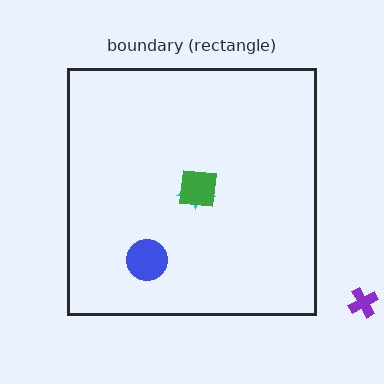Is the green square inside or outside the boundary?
Inside.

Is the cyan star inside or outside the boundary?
Inside.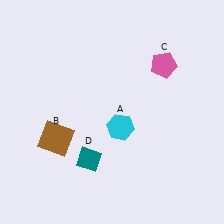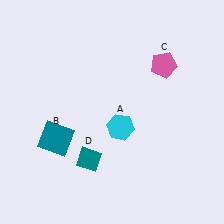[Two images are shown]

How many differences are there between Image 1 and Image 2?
There is 1 difference between the two images.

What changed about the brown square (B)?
In Image 1, B is brown. In Image 2, it changed to teal.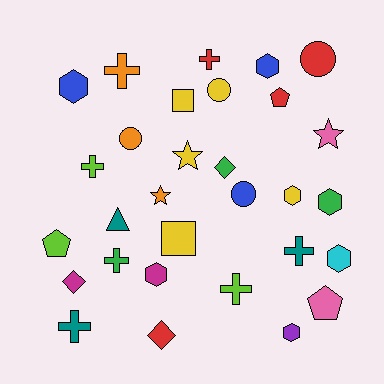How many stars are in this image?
There are 3 stars.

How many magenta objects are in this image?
There are 2 magenta objects.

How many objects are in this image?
There are 30 objects.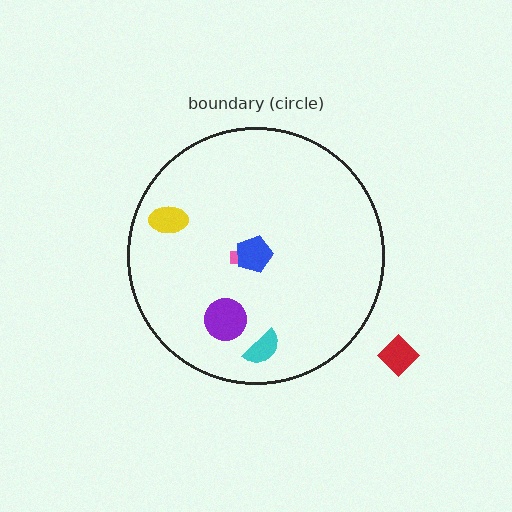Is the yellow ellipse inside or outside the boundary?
Inside.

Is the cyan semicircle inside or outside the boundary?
Inside.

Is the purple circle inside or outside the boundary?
Inside.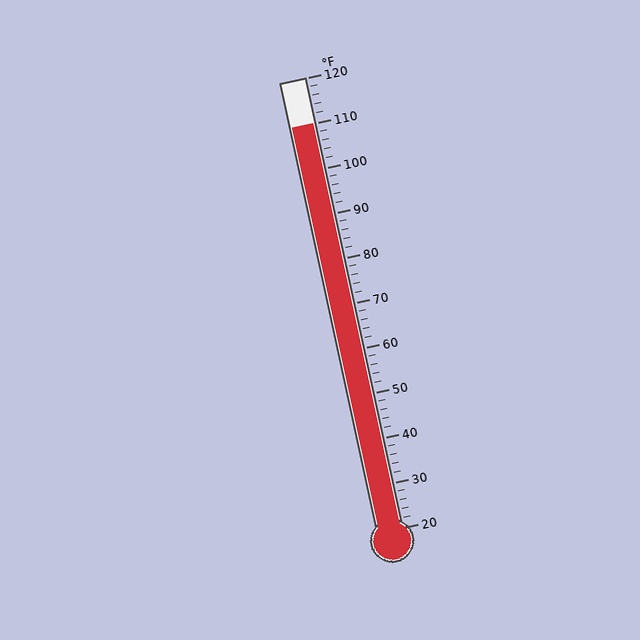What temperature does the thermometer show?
The thermometer shows approximately 110°F.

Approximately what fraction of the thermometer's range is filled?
The thermometer is filled to approximately 90% of its range.